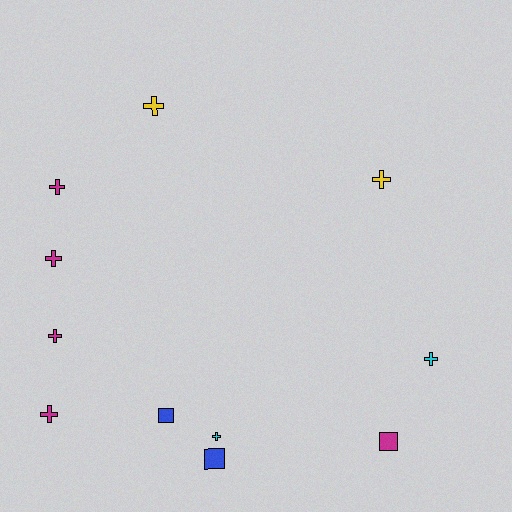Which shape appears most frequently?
Cross, with 8 objects.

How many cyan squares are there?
There are no cyan squares.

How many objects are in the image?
There are 11 objects.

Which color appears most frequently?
Magenta, with 5 objects.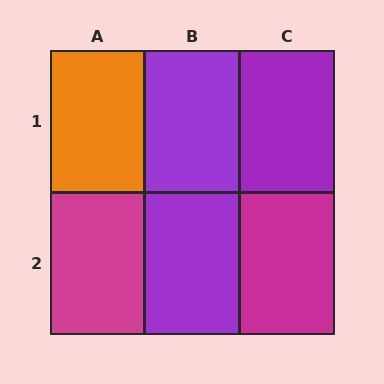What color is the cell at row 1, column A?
Orange.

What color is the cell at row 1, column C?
Purple.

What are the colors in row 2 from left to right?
Magenta, purple, magenta.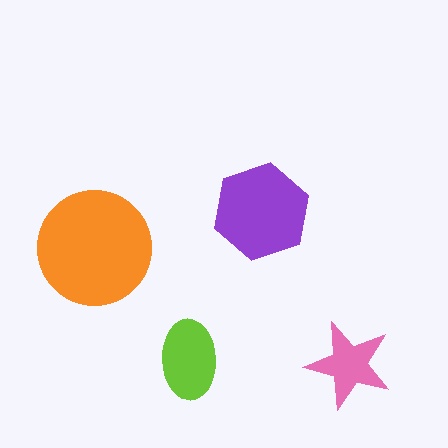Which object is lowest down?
The pink star is bottommost.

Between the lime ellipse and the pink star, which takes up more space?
The lime ellipse.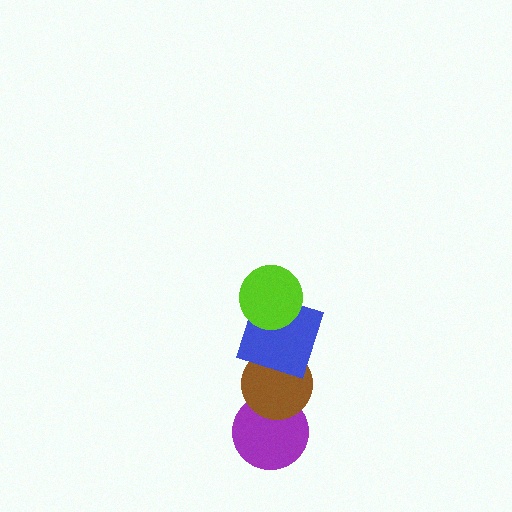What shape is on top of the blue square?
The lime circle is on top of the blue square.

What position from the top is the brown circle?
The brown circle is 3rd from the top.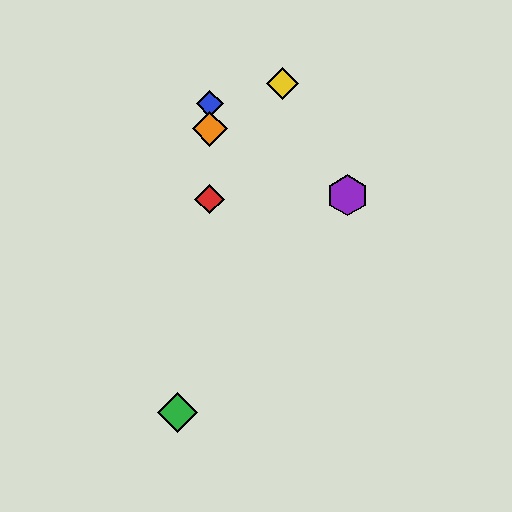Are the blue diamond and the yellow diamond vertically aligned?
No, the blue diamond is at x≈210 and the yellow diamond is at x≈283.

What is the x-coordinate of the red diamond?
The red diamond is at x≈210.